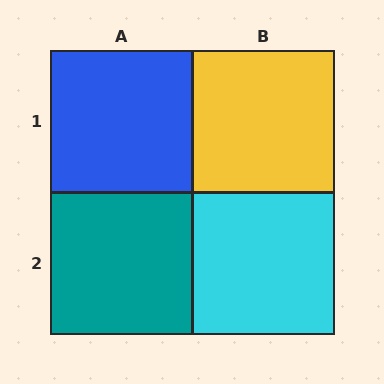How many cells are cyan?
1 cell is cyan.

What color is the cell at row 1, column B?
Yellow.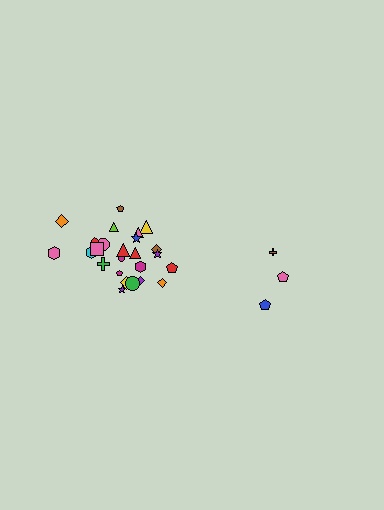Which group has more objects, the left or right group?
The left group.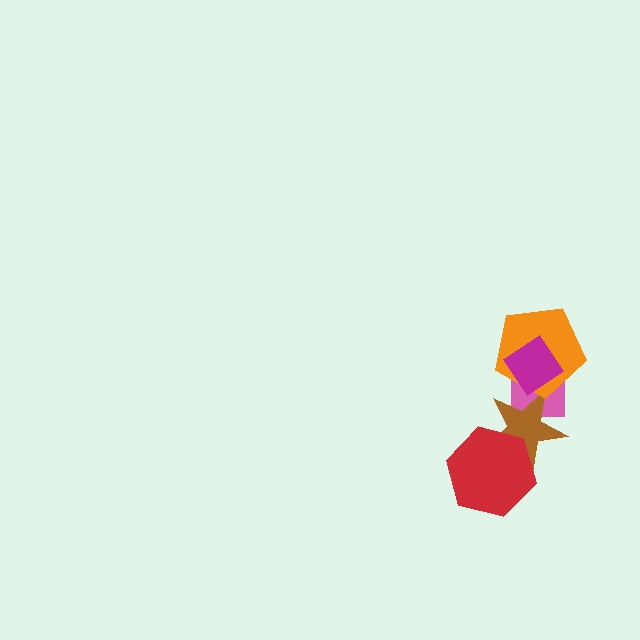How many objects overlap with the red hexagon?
1 object overlaps with the red hexagon.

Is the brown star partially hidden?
Yes, it is partially covered by another shape.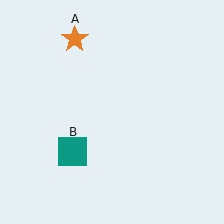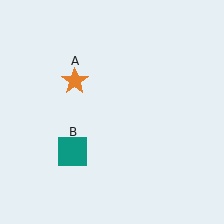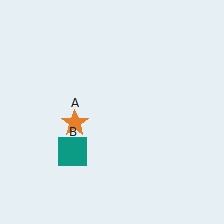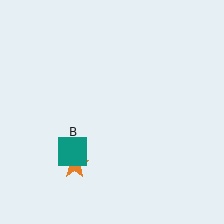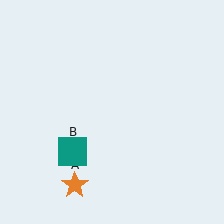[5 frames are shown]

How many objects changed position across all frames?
1 object changed position: orange star (object A).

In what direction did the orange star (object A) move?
The orange star (object A) moved down.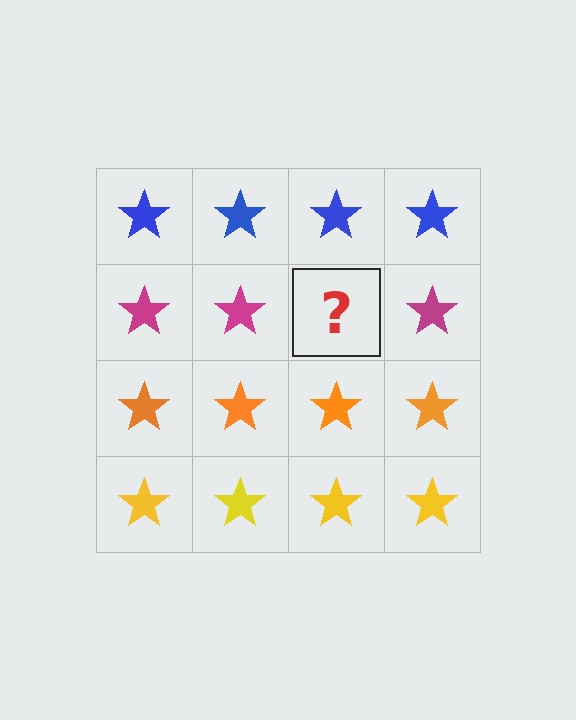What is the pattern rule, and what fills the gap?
The rule is that each row has a consistent color. The gap should be filled with a magenta star.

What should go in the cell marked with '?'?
The missing cell should contain a magenta star.